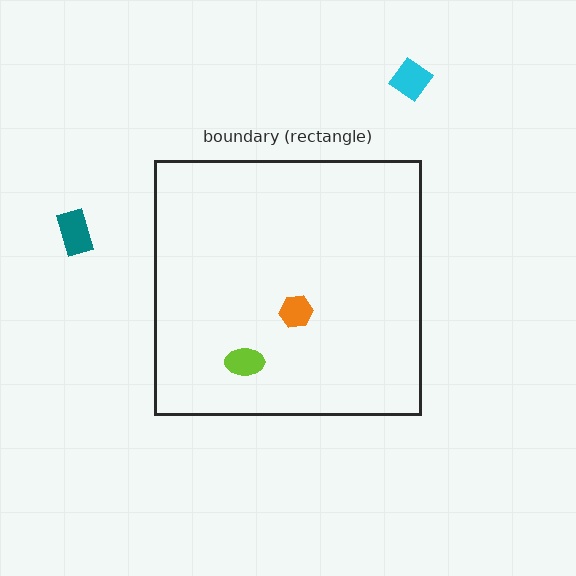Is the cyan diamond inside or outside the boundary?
Outside.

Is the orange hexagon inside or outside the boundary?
Inside.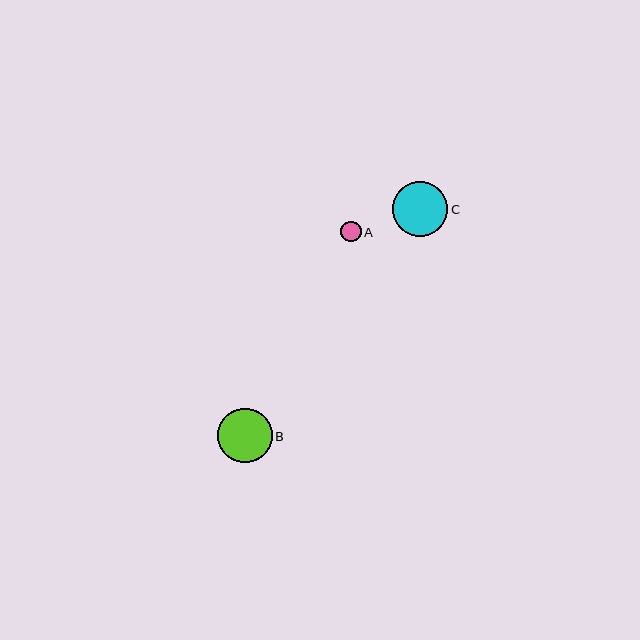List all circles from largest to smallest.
From largest to smallest: C, B, A.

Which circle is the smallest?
Circle A is the smallest with a size of approximately 20 pixels.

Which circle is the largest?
Circle C is the largest with a size of approximately 56 pixels.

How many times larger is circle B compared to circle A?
Circle B is approximately 2.6 times the size of circle A.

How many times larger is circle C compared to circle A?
Circle C is approximately 2.7 times the size of circle A.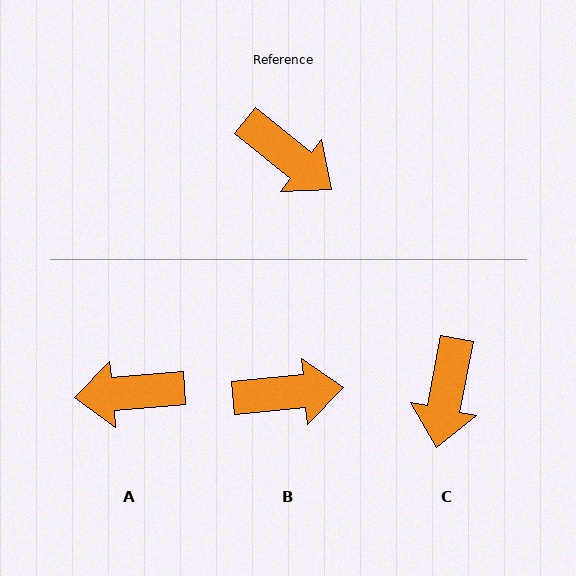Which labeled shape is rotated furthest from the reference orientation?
A, about 136 degrees away.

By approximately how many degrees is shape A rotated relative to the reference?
Approximately 136 degrees clockwise.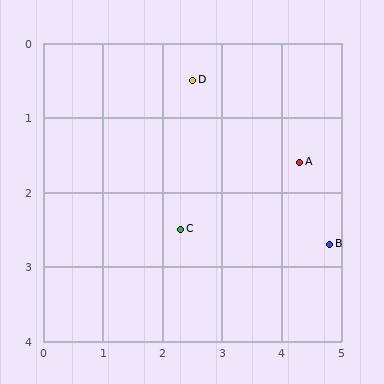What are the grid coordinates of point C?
Point C is at approximately (2.3, 2.5).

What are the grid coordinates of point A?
Point A is at approximately (4.3, 1.6).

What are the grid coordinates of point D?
Point D is at approximately (2.5, 0.5).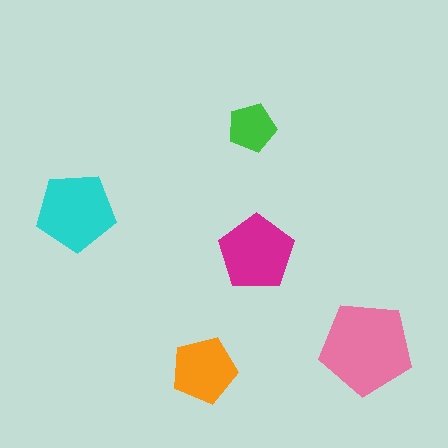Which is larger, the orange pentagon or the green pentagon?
The orange one.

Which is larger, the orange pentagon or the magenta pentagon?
The magenta one.